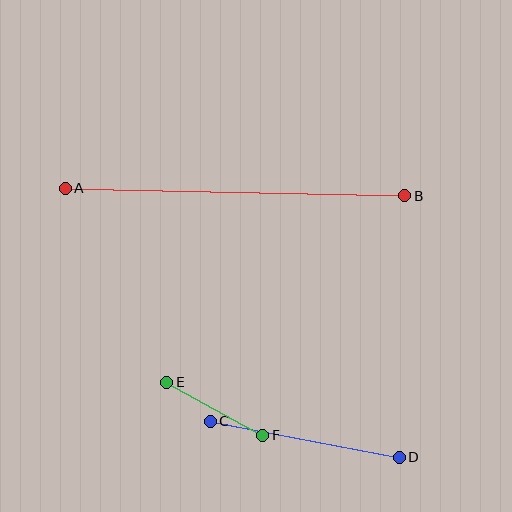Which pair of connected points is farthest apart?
Points A and B are farthest apart.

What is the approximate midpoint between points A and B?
The midpoint is at approximately (235, 192) pixels.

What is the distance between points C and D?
The distance is approximately 192 pixels.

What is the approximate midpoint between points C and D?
The midpoint is at approximately (305, 439) pixels.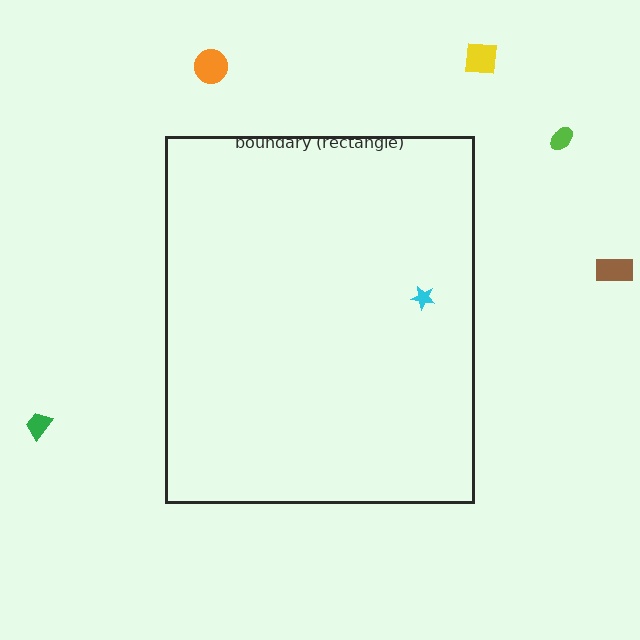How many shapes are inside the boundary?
1 inside, 5 outside.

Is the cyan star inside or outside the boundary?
Inside.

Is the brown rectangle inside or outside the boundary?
Outside.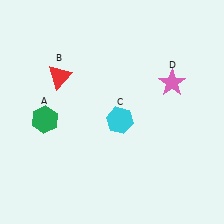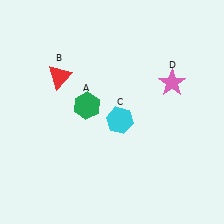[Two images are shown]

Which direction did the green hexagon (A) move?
The green hexagon (A) moved right.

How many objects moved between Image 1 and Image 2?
1 object moved between the two images.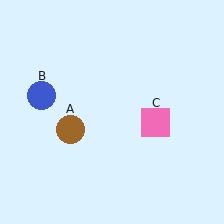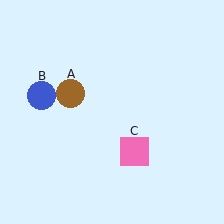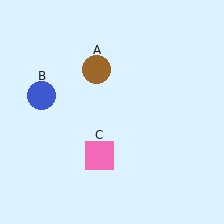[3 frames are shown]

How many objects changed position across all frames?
2 objects changed position: brown circle (object A), pink square (object C).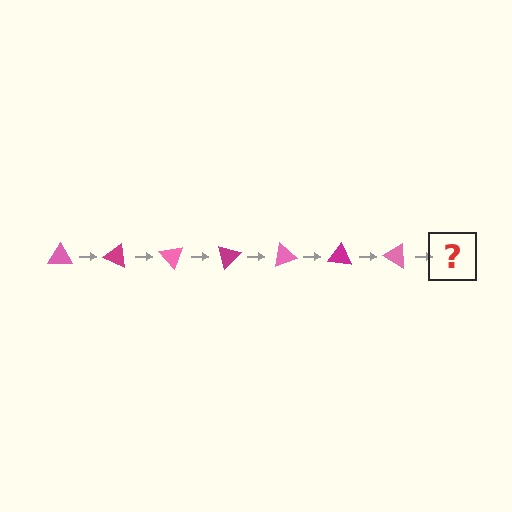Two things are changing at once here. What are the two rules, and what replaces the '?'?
The two rules are that it rotates 25 degrees each step and the color cycles through pink and magenta. The '?' should be a magenta triangle, rotated 175 degrees from the start.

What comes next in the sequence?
The next element should be a magenta triangle, rotated 175 degrees from the start.